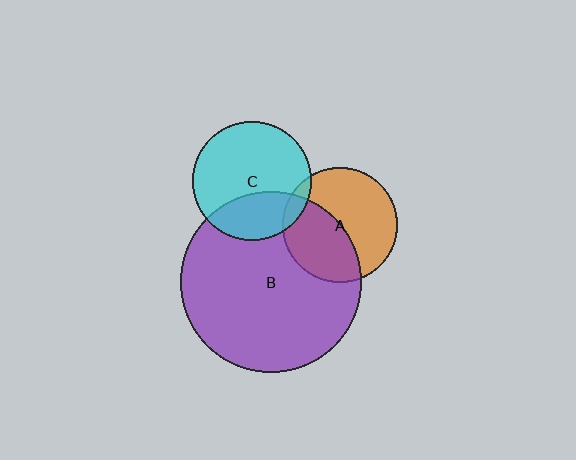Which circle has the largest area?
Circle B (purple).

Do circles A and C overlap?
Yes.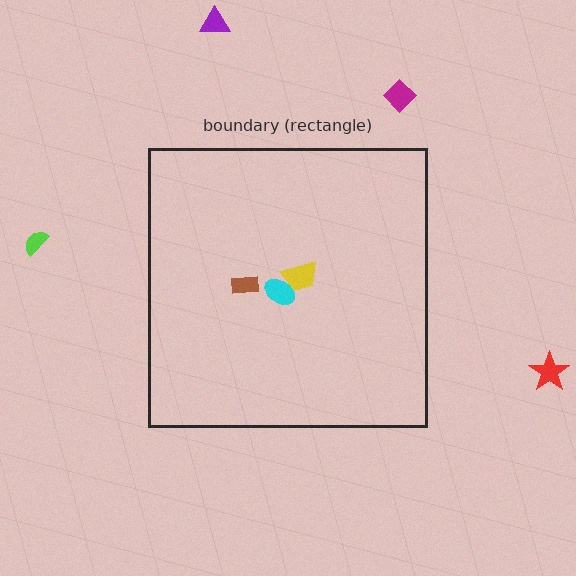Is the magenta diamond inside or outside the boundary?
Outside.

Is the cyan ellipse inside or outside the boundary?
Inside.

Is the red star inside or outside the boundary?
Outside.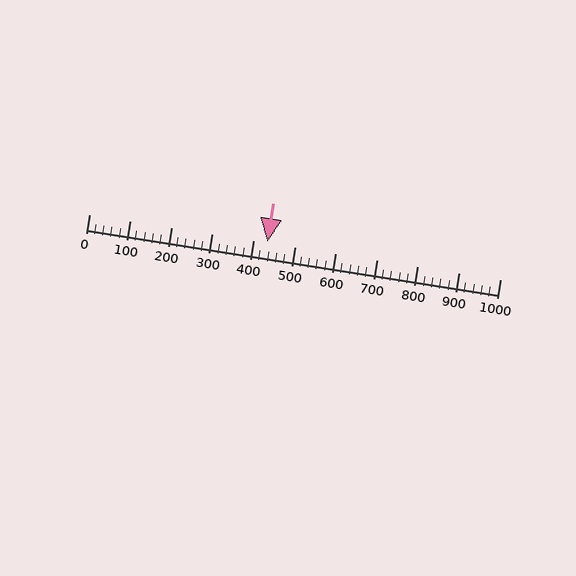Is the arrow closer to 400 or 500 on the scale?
The arrow is closer to 400.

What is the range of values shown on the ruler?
The ruler shows values from 0 to 1000.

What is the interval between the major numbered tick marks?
The major tick marks are spaced 100 units apart.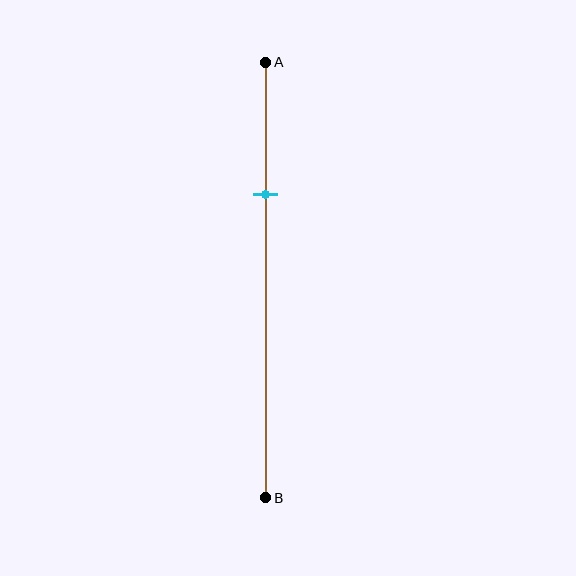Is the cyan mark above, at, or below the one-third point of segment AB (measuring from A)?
The cyan mark is above the one-third point of segment AB.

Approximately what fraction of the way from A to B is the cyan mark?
The cyan mark is approximately 30% of the way from A to B.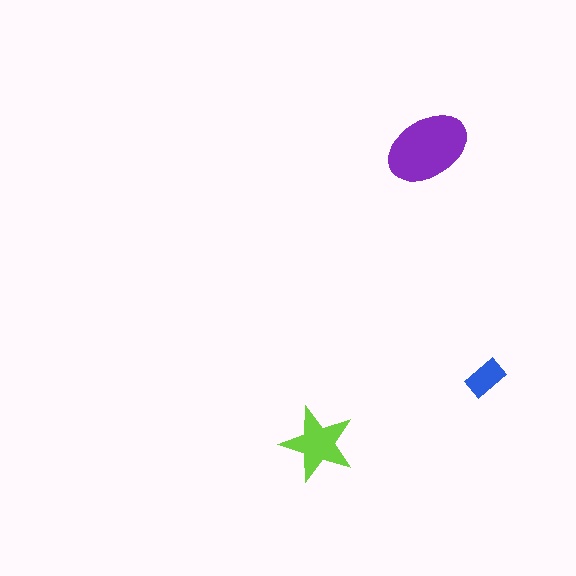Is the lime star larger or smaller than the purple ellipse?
Smaller.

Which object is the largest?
The purple ellipse.